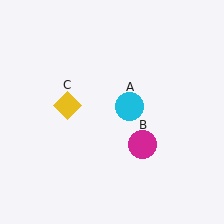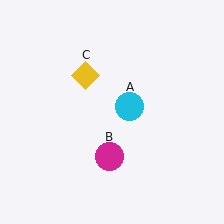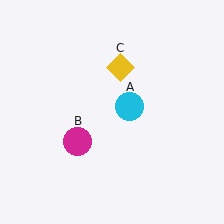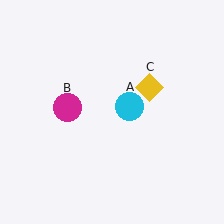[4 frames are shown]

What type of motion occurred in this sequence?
The magenta circle (object B), yellow diamond (object C) rotated clockwise around the center of the scene.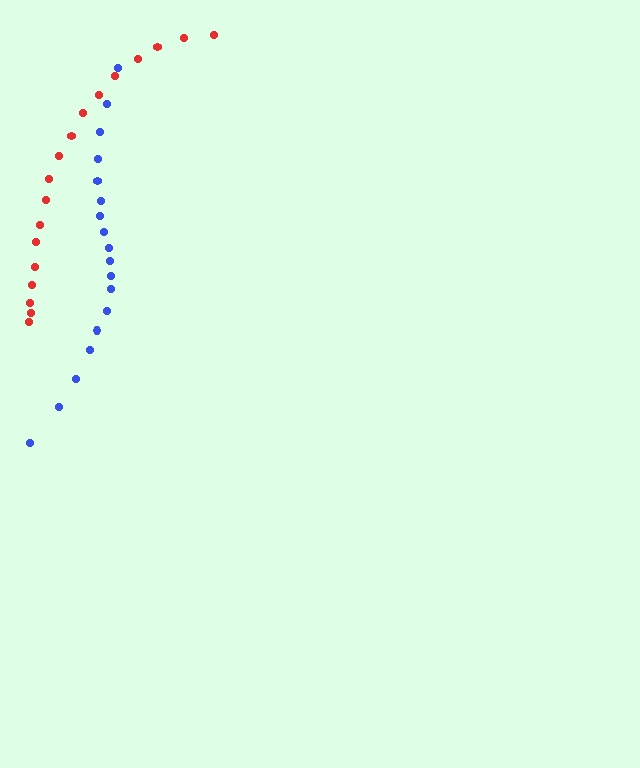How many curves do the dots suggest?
There are 2 distinct paths.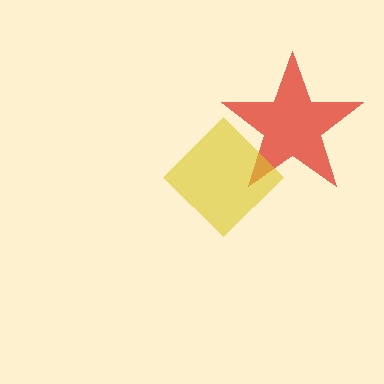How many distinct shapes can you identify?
There are 2 distinct shapes: a red star, a yellow diamond.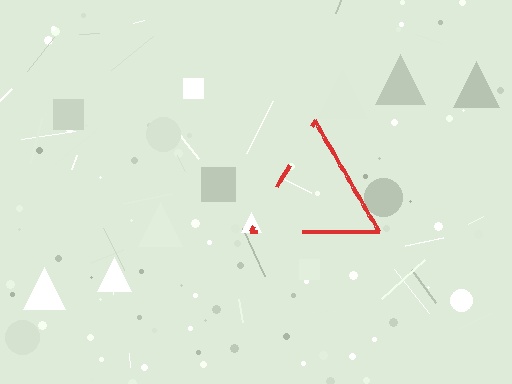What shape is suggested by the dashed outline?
The dashed outline suggests a triangle.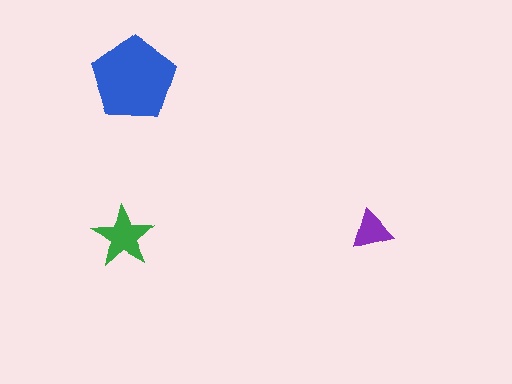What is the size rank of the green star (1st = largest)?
2nd.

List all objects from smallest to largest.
The purple triangle, the green star, the blue pentagon.